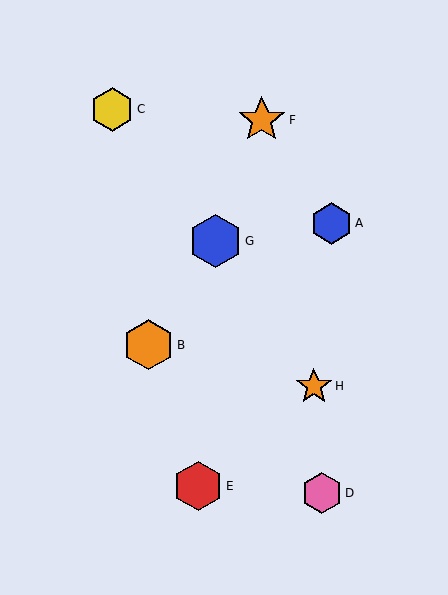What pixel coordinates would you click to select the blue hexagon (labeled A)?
Click at (332, 223) to select the blue hexagon A.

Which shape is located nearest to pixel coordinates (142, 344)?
The orange hexagon (labeled B) at (148, 345) is nearest to that location.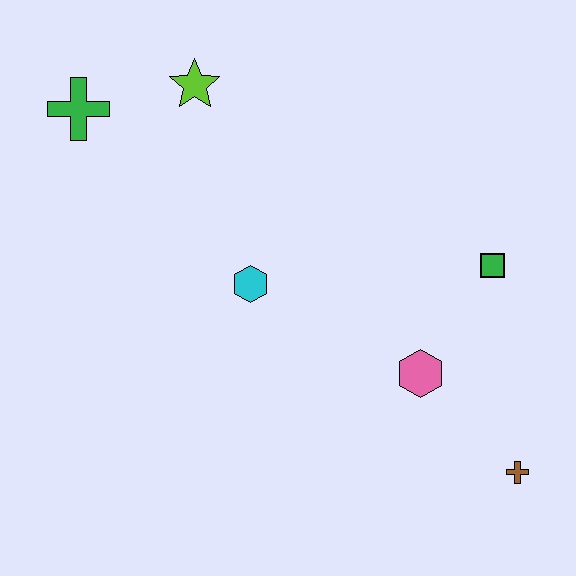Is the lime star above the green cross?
Yes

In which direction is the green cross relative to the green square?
The green cross is to the left of the green square.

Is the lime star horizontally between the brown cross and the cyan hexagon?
No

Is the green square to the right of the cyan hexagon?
Yes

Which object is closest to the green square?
The pink hexagon is closest to the green square.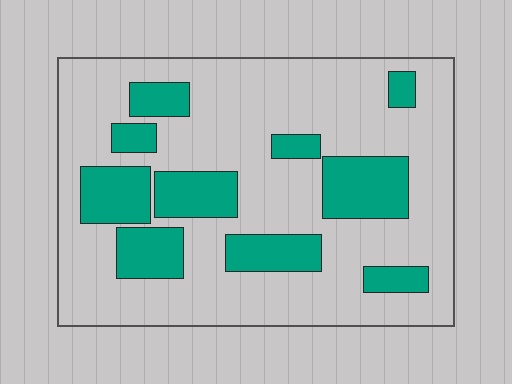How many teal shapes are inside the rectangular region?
10.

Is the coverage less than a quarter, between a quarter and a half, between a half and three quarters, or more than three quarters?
Between a quarter and a half.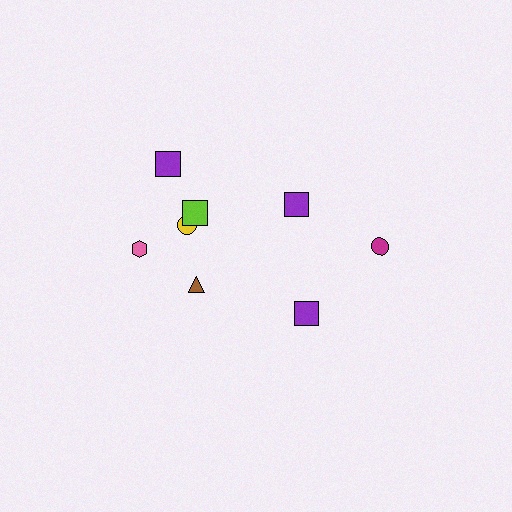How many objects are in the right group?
There are 3 objects.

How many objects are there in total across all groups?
There are 8 objects.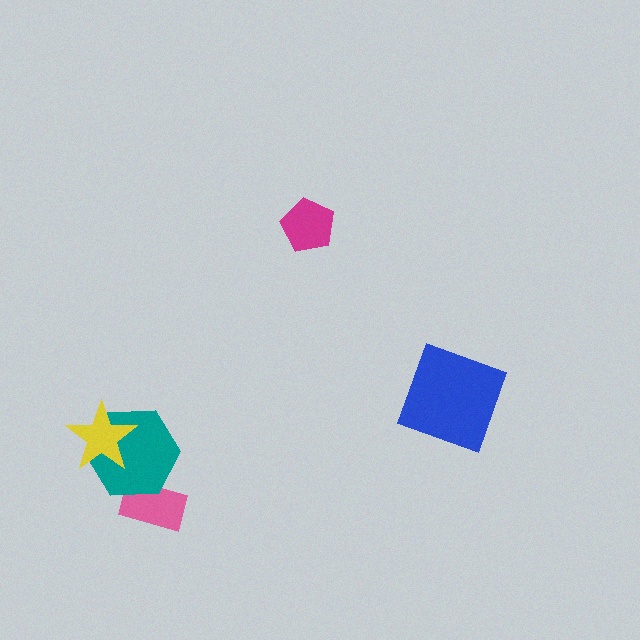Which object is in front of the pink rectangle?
The teal hexagon is in front of the pink rectangle.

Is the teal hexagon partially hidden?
Yes, it is partially covered by another shape.